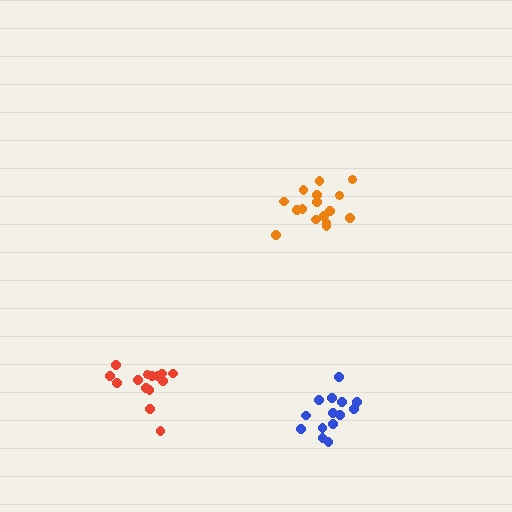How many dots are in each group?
Group 1: 14 dots, Group 2: 16 dots, Group 3: 14 dots (44 total).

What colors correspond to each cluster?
The clusters are colored: blue, orange, red.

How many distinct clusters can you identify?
There are 3 distinct clusters.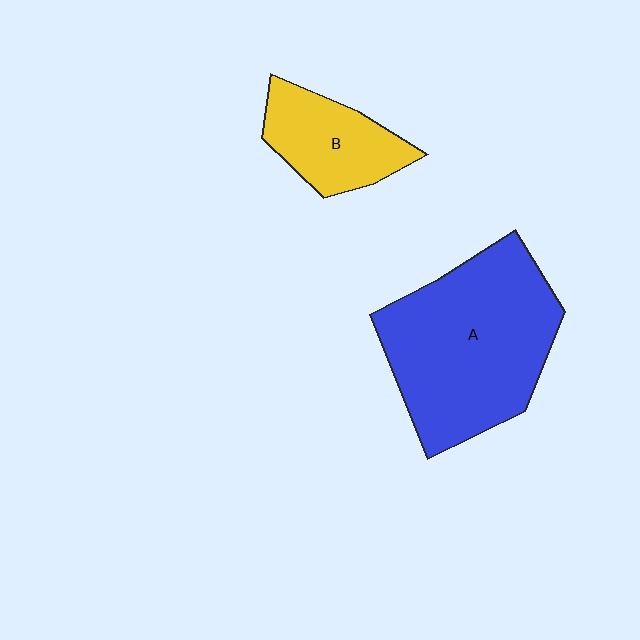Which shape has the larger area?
Shape A (blue).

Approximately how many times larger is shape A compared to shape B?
Approximately 2.4 times.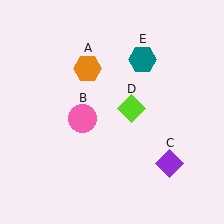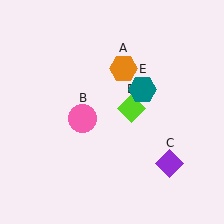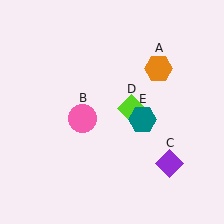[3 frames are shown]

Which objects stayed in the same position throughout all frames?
Pink circle (object B) and purple diamond (object C) and lime diamond (object D) remained stationary.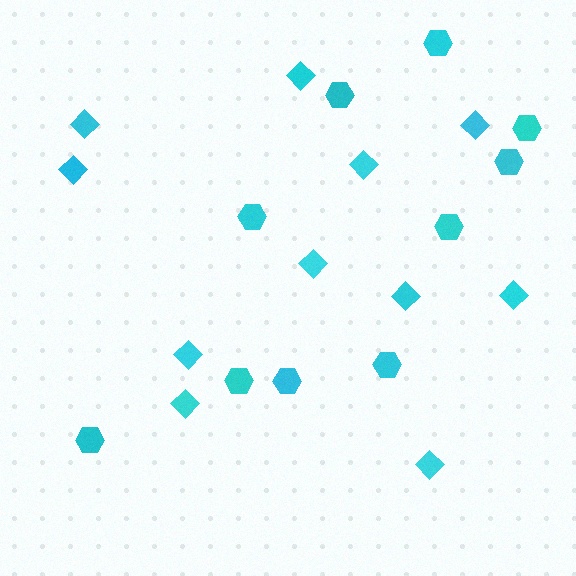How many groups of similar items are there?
There are 2 groups: one group of hexagons (10) and one group of diamonds (11).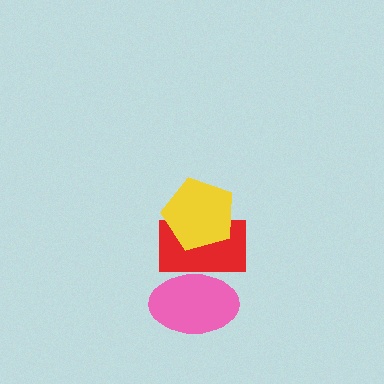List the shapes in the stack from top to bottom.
From top to bottom: the yellow pentagon, the red rectangle, the pink ellipse.